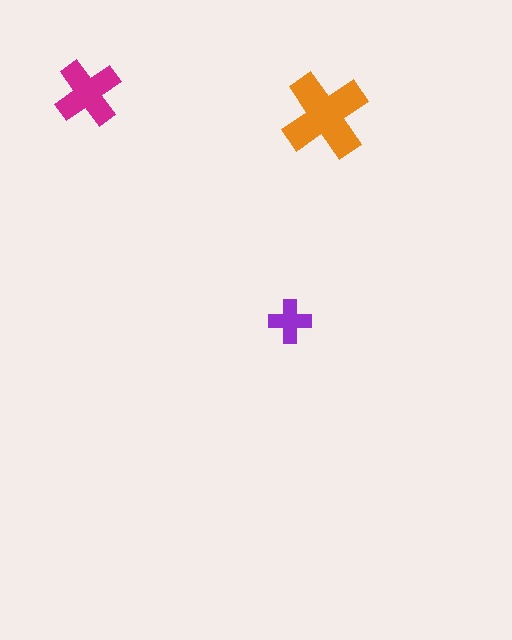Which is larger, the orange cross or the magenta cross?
The orange one.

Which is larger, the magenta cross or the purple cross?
The magenta one.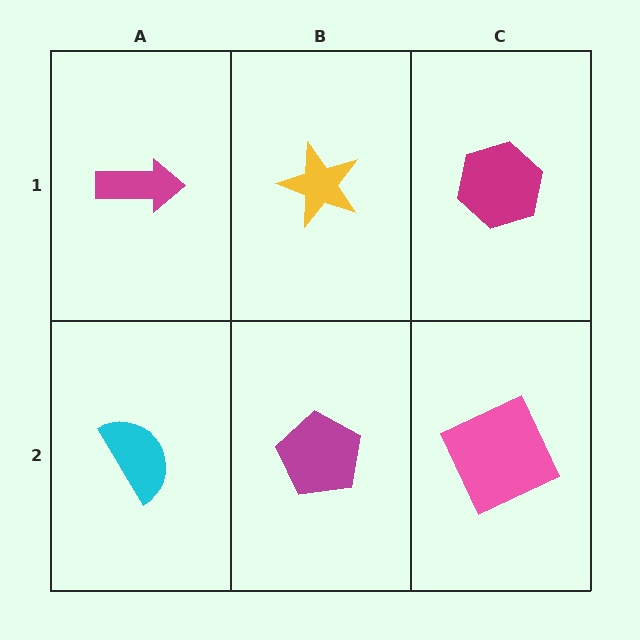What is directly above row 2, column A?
A magenta arrow.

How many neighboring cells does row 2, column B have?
3.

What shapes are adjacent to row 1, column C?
A pink square (row 2, column C), a yellow star (row 1, column B).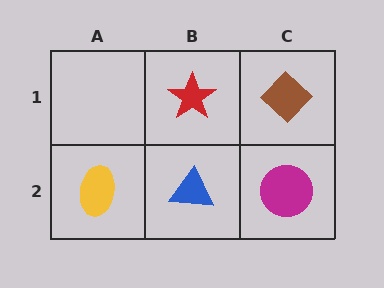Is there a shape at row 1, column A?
No, that cell is empty.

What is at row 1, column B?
A red star.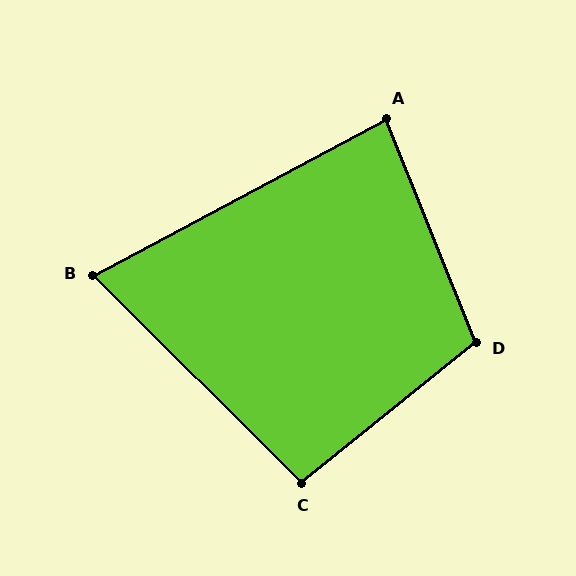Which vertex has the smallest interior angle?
B, at approximately 73 degrees.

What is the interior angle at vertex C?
Approximately 96 degrees (obtuse).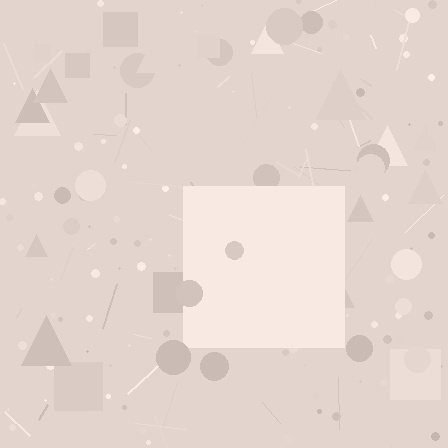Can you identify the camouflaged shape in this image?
The camouflaged shape is a square.